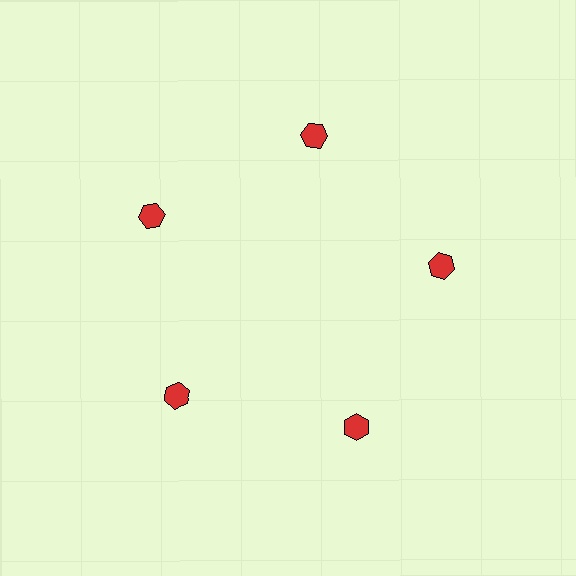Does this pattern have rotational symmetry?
Yes, this pattern has 5-fold rotational symmetry. It looks the same after rotating 72 degrees around the center.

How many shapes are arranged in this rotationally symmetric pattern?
There are 5 shapes, arranged in 5 groups of 1.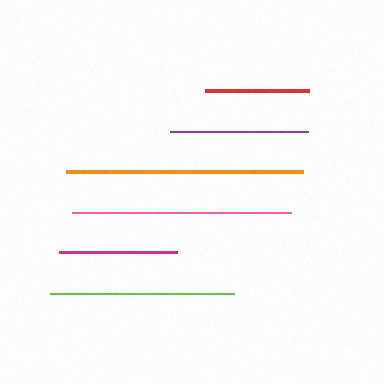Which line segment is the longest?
The orange line is the longest at approximately 236 pixels.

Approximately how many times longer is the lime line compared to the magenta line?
The lime line is approximately 1.6 times the length of the magenta line.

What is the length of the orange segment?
The orange segment is approximately 236 pixels long.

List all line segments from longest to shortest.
From longest to shortest: orange, pink, lime, purple, magenta, red.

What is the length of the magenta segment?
The magenta segment is approximately 118 pixels long.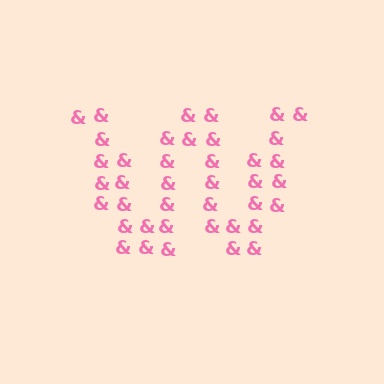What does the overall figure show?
The overall figure shows the letter W.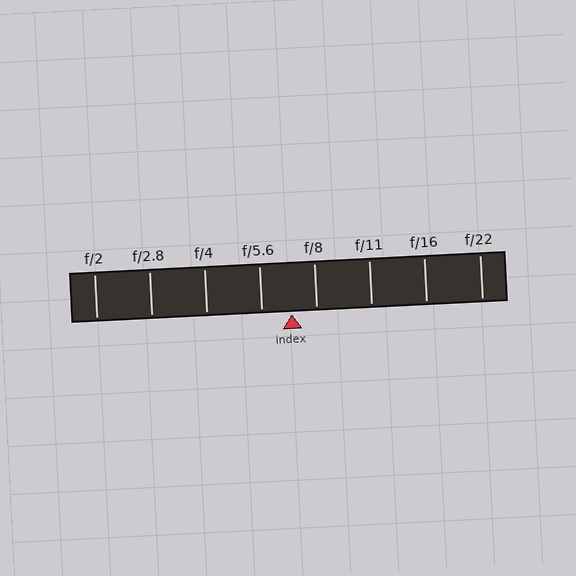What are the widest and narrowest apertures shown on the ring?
The widest aperture shown is f/2 and the narrowest is f/22.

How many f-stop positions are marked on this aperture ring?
There are 8 f-stop positions marked.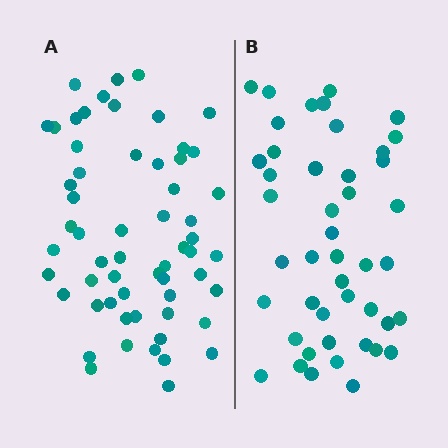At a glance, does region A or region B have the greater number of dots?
Region A (the left region) has more dots.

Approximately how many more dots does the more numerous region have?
Region A has approximately 15 more dots than region B.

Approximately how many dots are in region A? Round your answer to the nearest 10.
About 60 dots. (The exact count is 59, which rounds to 60.)